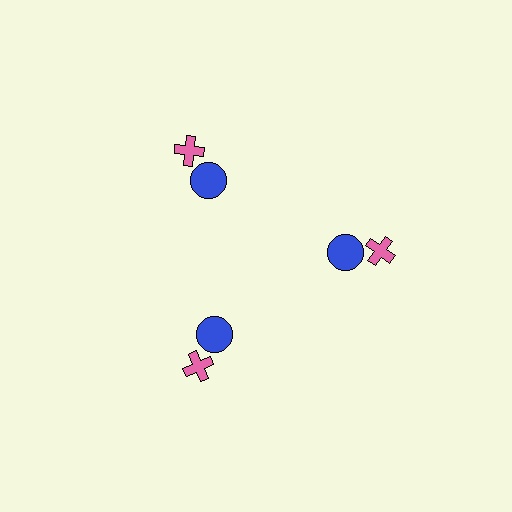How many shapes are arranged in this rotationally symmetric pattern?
There are 6 shapes, arranged in 3 groups of 2.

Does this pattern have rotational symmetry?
Yes, this pattern has 3-fold rotational symmetry. It looks the same after rotating 120 degrees around the center.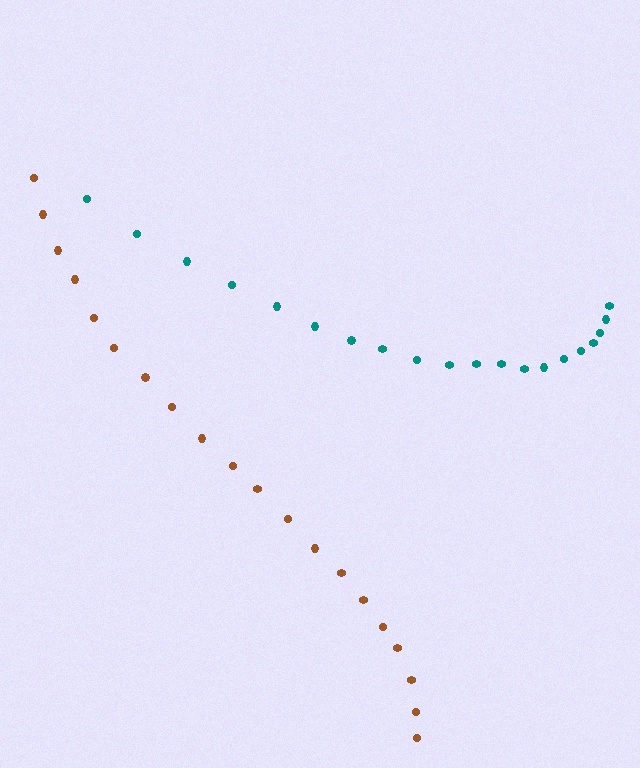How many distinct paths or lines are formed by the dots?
There are 2 distinct paths.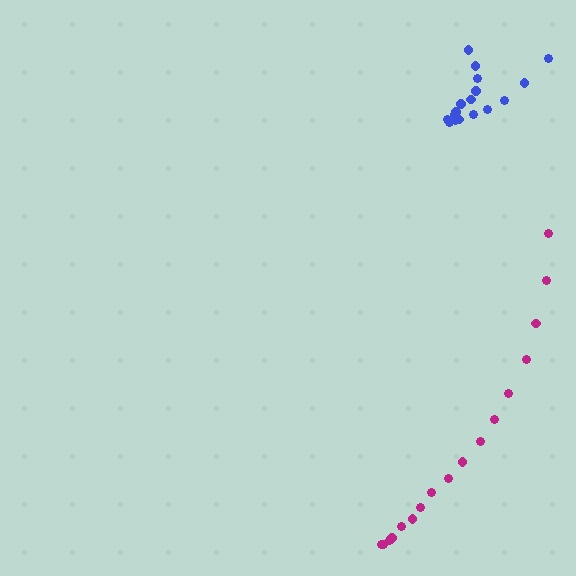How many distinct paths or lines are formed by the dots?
There are 2 distinct paths.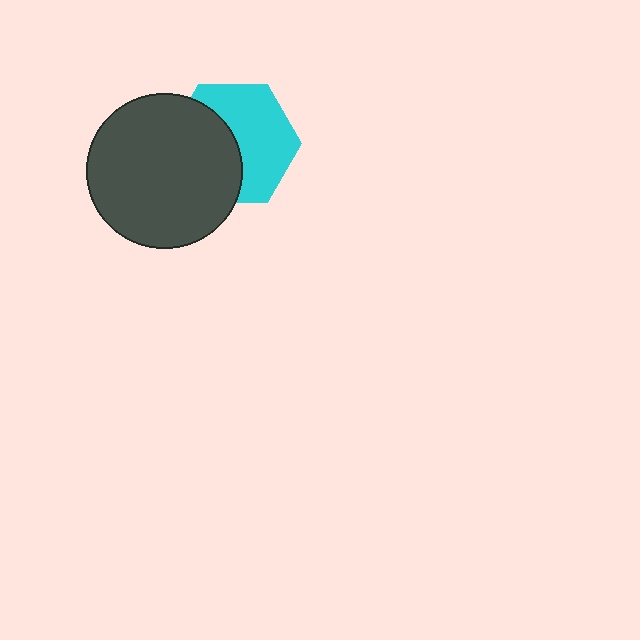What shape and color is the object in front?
The object in front is a dark gray circle.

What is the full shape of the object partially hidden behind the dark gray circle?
The partially hidden object is a cyan hexagon.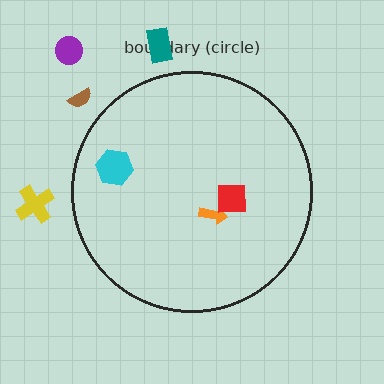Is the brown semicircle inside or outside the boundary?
Outside.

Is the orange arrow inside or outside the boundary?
Inside.